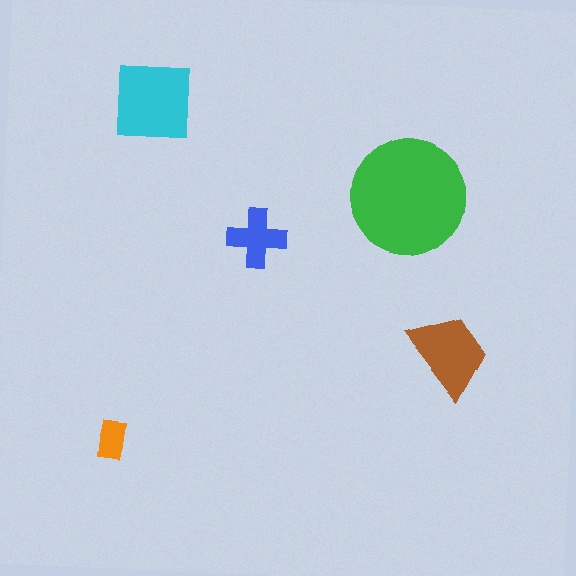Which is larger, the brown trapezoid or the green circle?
The green circle.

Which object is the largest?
The green circle.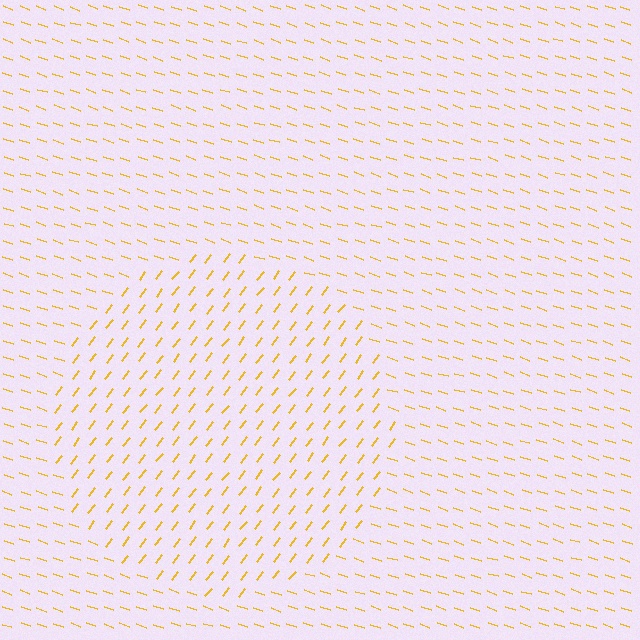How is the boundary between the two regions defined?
The boundary is defined purely by a change in line orientation (approximately 71 degrees difference). All lines are the same color and thickness.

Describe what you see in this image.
The image is filled with small yellow line segments. A circle region in the image has lines oriented differently from the surrounding lines, creating a visible texture boundary.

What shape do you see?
I see a circle.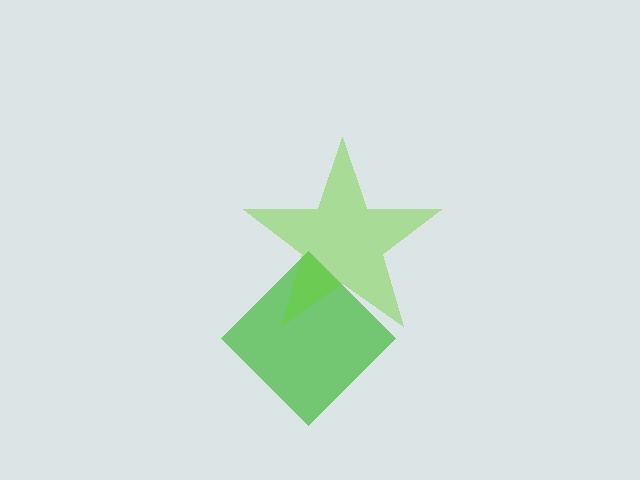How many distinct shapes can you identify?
There are 2 distinct shapes: a green diamond, a lime star.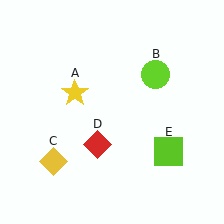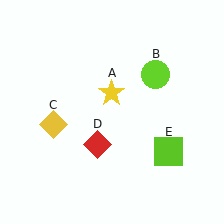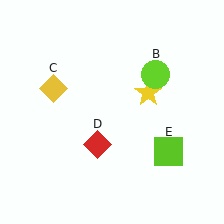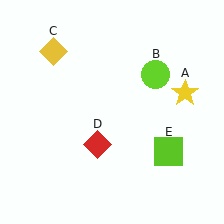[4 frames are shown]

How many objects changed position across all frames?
2 objects changed position: yellow star (object A), yellow diamond (object C).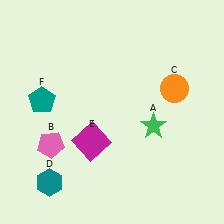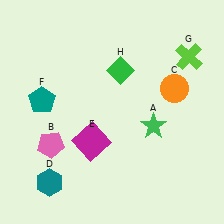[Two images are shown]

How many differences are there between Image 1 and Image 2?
There are 2 differences between the two images.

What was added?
A lime cross (G), a green diamond (H) were added in Image 2.